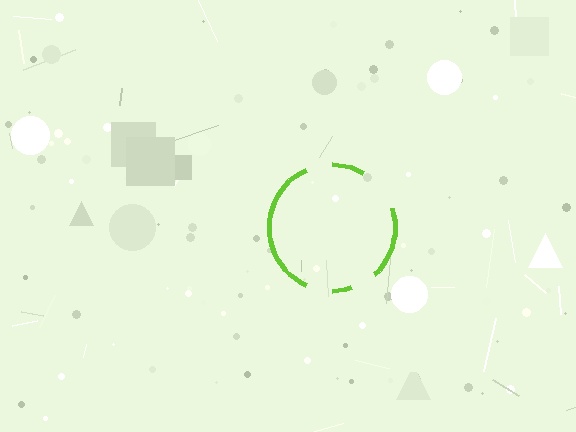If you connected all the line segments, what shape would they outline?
They would outline a circle.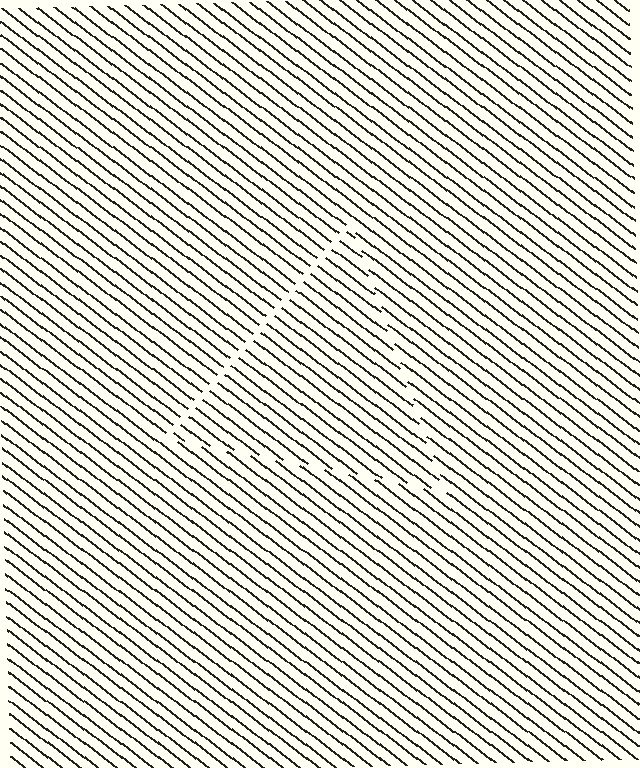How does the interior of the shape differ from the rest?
The interior of the shape contains the same grating, shifted by half a period — the contour is defined by the phase discontinuity where line-ends from the inner and outer gratings abut.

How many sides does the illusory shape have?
3 sides — the line-ends trace a triangle.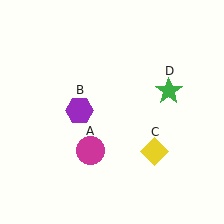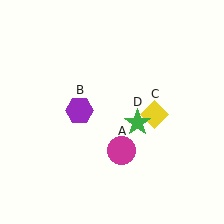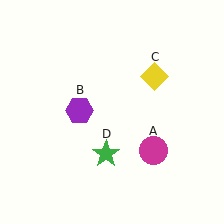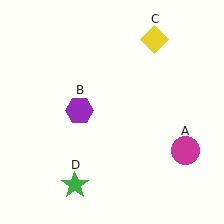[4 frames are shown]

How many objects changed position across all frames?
3 objects changed position: magenta circle (object A), yellow diamond (object C), green star (object D).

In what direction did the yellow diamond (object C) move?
The yellow diamond (object C) moved up.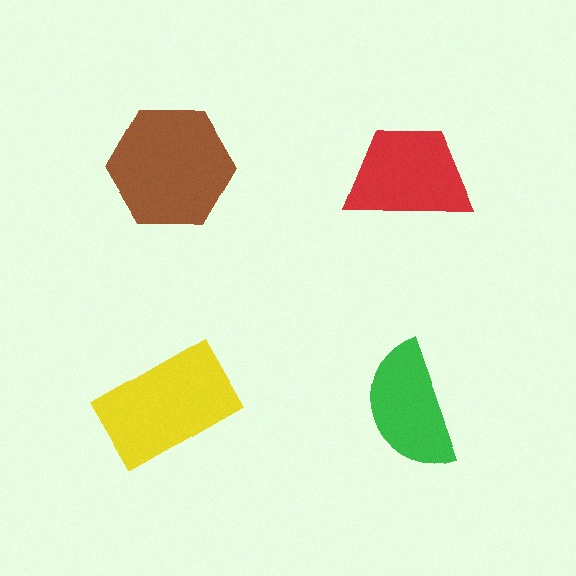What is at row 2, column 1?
A yellow rectangle.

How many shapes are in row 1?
2 shapes.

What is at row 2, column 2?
A green semicircle.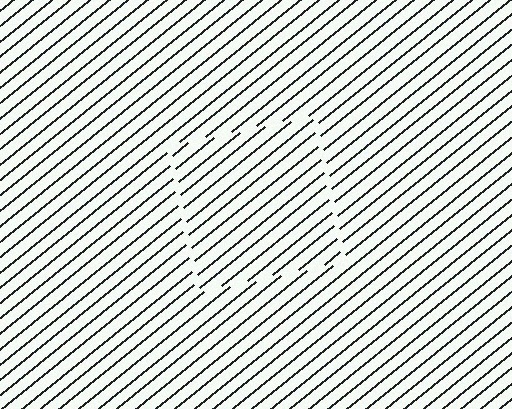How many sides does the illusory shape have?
4 sides — the line-ends trace a square.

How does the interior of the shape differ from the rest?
The interior of the shape contains the same grating, shifted by half a period — the contour is defined by the phase discontinuity where line-ends from the inner and outer gratings abut.